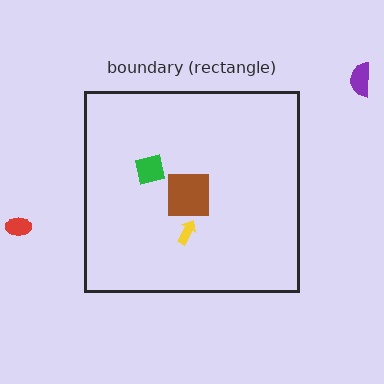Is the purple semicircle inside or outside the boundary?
Outside.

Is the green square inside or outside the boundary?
Inside.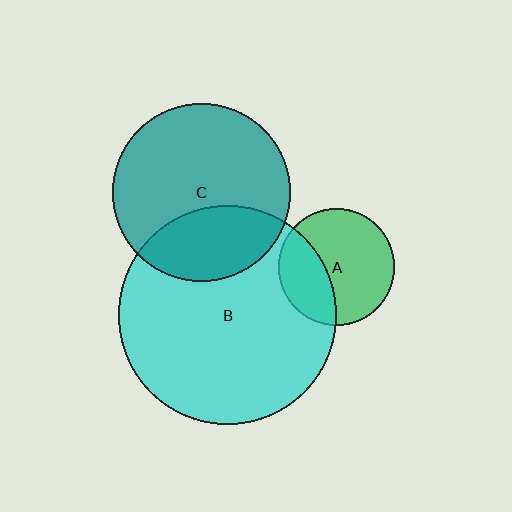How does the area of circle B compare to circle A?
Approximately 3.5 times.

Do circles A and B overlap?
Yes.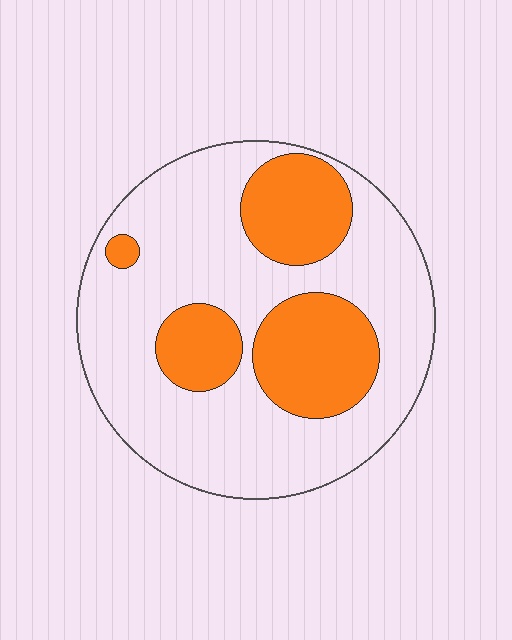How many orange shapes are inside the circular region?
4.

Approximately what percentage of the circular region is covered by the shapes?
Approximately 30%.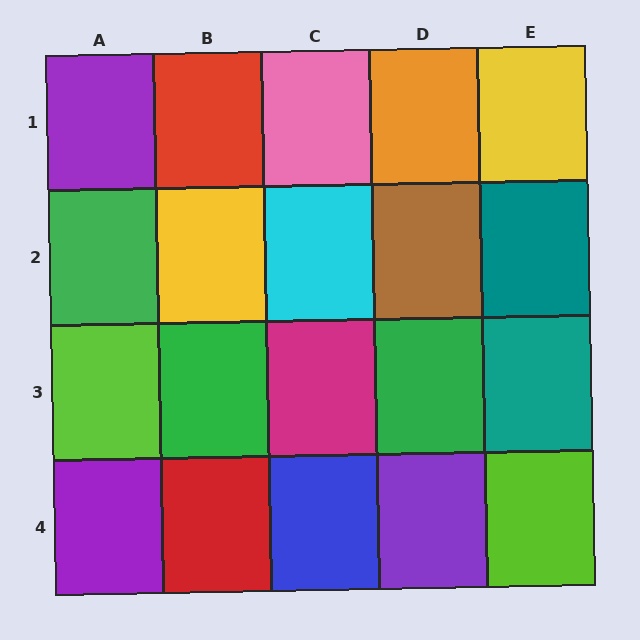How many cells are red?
2 cells are red.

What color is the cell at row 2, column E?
Teal.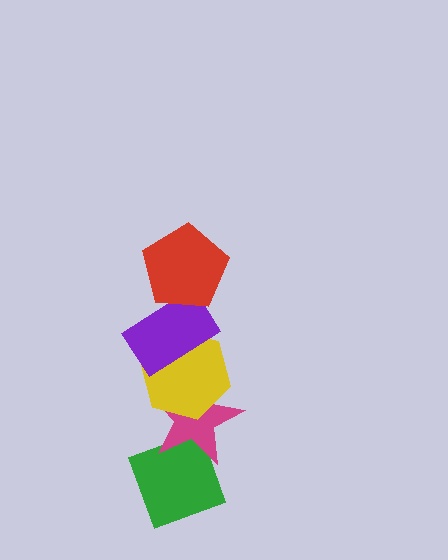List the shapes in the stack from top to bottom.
From top to bottom: the red pentagon, the purple rectangle, the yellow hexagon, the magenta star, the green diamond.